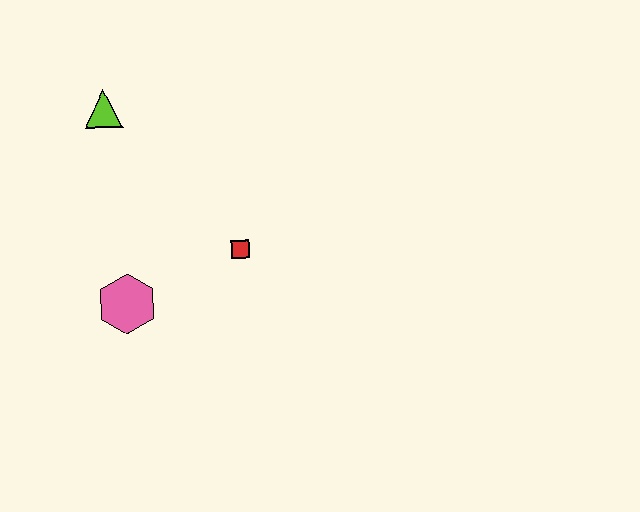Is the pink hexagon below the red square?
Yes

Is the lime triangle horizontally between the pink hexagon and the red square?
No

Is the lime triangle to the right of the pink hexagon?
No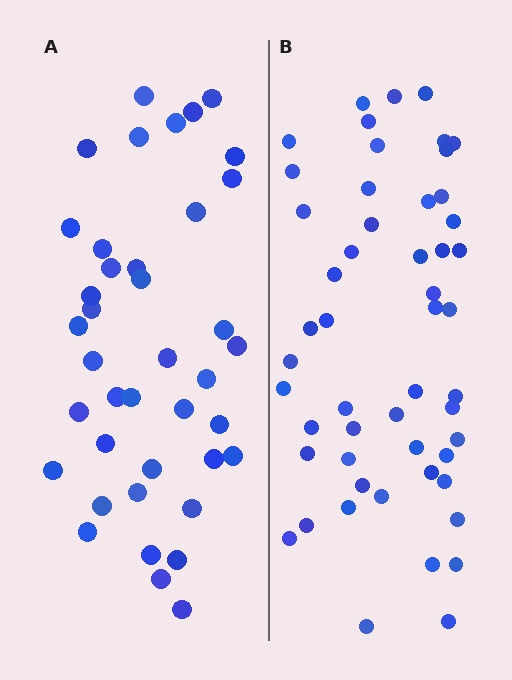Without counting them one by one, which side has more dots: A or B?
Region B (the right region) has more dots.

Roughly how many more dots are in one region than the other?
Region B has roughly 12 or so more dots than region A.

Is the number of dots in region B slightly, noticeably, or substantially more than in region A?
Region B has noticeably more, but not dramatically so. The ratio is roughly 1.3 to 1.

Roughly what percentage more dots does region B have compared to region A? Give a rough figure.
About 30% more.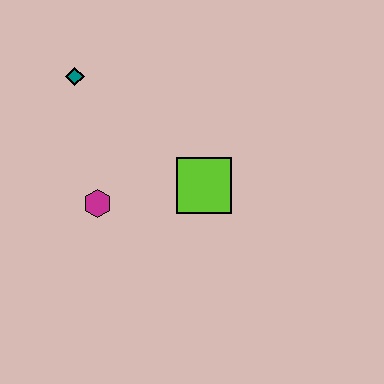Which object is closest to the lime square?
The magenta hexagon is closest to the lime square.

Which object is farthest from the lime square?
The teal diamond is farthest from the lime square.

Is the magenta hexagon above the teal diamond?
No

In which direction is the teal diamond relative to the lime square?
The teal diamond is to the left of the lime square.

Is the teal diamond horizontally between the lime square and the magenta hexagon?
No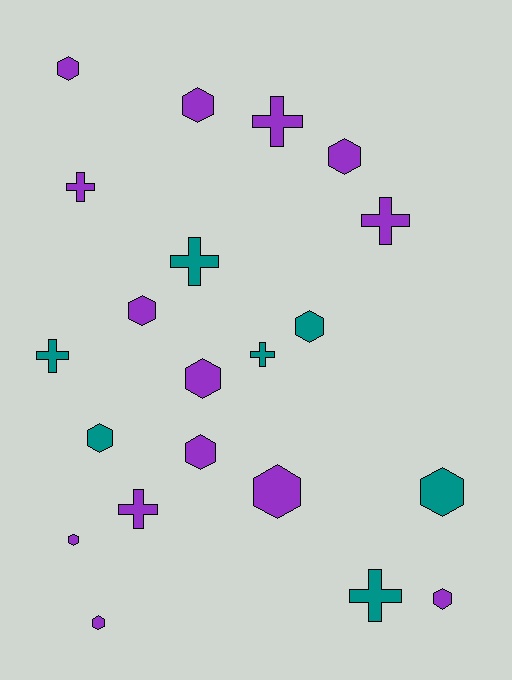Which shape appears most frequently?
Hexagon, with 13 objects.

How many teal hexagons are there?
There are 3 teal hexagons.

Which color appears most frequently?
Purple, with 14 objects.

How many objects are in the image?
There are 21 objects.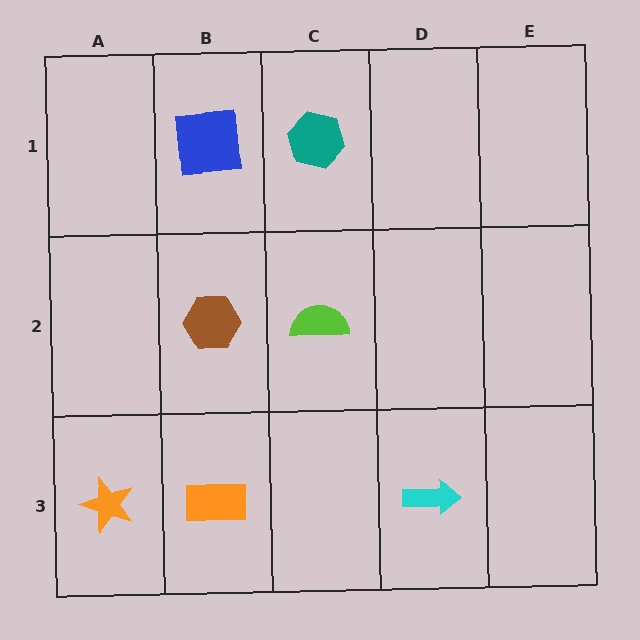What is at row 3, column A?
An orange star.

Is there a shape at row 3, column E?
No, that cell is empty.